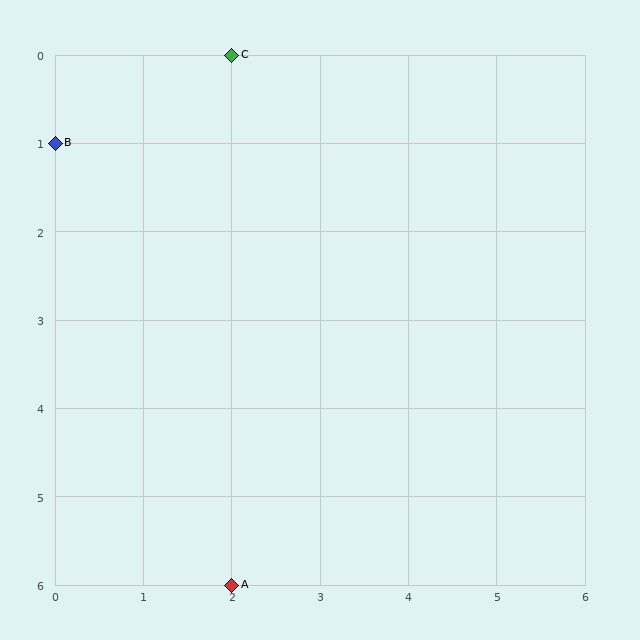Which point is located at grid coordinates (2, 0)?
Point C is at (2, 0).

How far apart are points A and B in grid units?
Points A and B are 2 columns and 5 rows apart (about 5.4 grid units diagonally).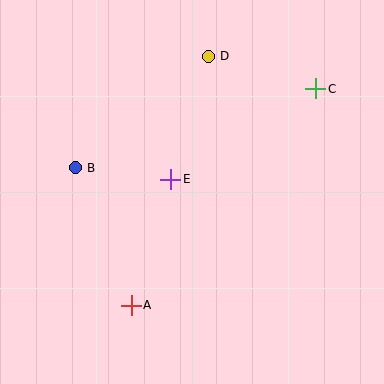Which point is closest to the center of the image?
Point E at (171, 179) is closest to the center.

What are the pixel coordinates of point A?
Point A is at (131, 305).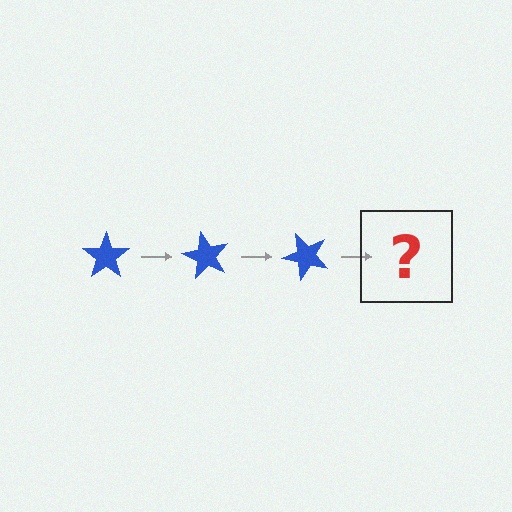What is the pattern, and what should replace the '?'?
The pattern is that the star rotates 60 degrees each step. The '?' should be a blue star rotated 180 degrees.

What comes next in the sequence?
The next element should be a blue star rotated 180 degrees.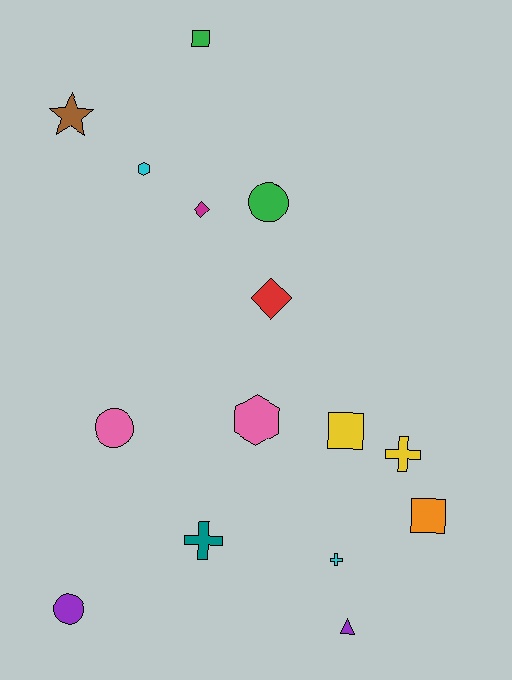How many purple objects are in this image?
There are 2 purple objects.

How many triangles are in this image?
There is 1 triangle.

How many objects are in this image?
There are 15 objects.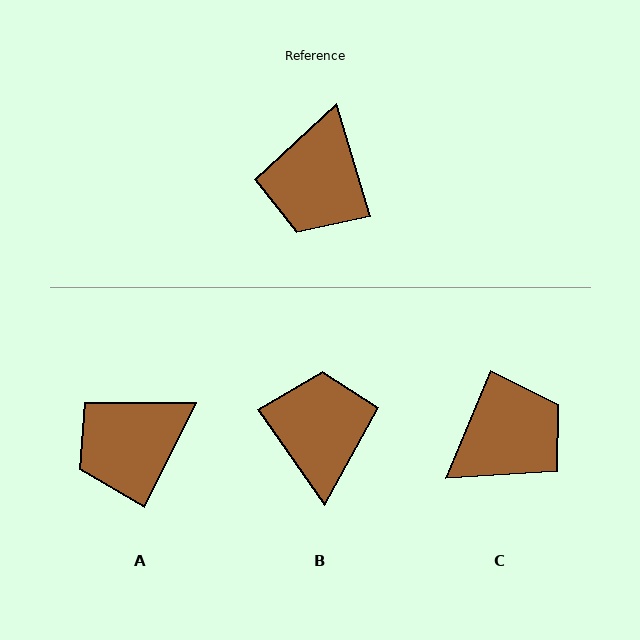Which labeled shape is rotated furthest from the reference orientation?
B, about 162 degrees away.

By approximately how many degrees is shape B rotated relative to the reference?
Approximately 162 degrees clockwise.